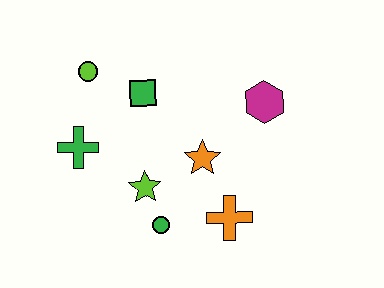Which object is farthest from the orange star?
The lime circle is farthest from the orange star.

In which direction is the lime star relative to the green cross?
The lime star is to the right of the green cross.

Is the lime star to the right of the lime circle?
Yes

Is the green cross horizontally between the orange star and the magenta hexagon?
No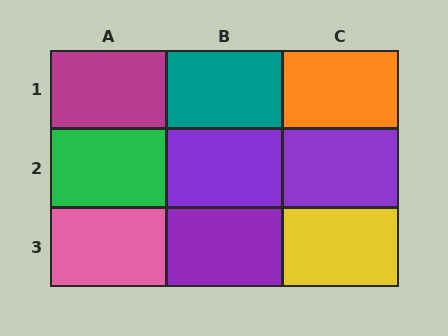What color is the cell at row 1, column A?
Magenta.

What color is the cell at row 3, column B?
Purple.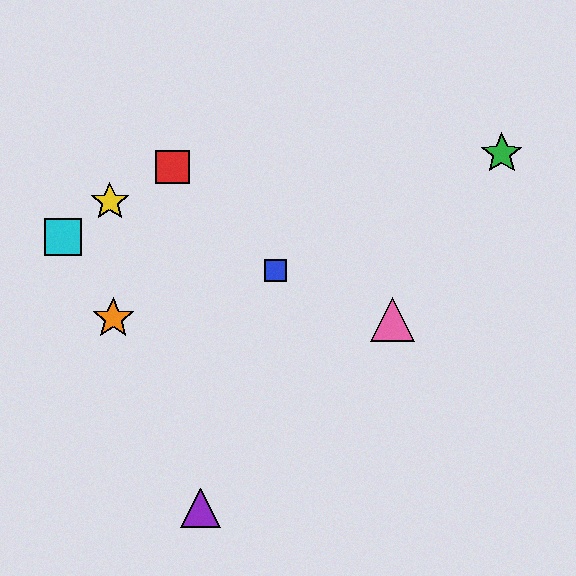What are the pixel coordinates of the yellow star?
The yellow star is at (110, 202).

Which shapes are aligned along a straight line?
The blue square, the yellow star, the pink triangle are aligned along a straight line.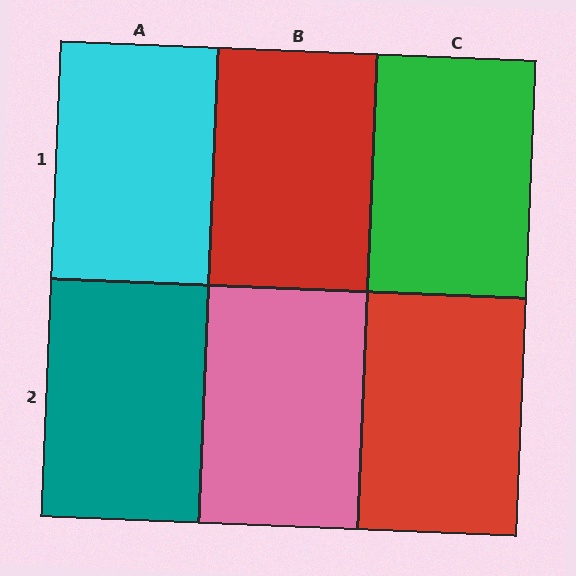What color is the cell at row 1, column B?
Red.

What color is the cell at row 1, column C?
Green.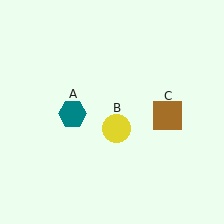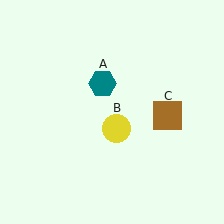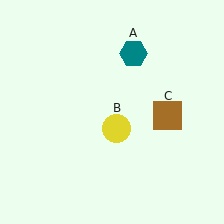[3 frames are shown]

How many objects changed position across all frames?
1 object changed position: teal hexagon (object A).